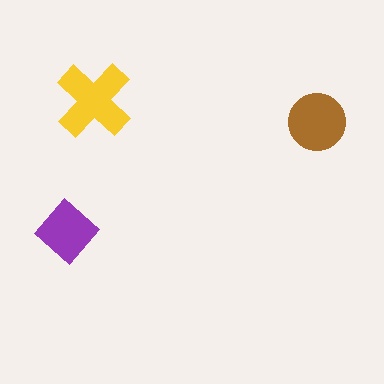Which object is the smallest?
The purple diamond.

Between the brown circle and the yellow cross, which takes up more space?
The yellow cross.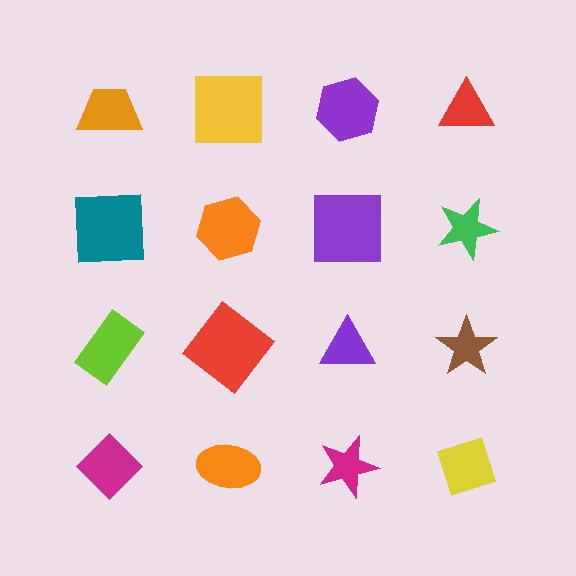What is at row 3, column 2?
A red diamond.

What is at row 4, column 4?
A yellow diamond.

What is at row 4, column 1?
A magenta diamond.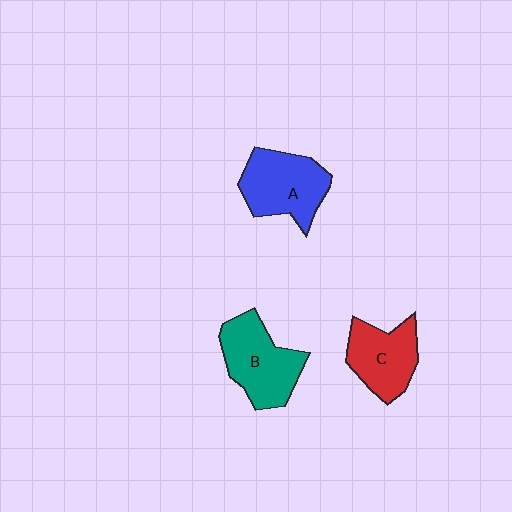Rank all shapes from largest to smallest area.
From largest to smallest: B (teal), A (blue), C (red).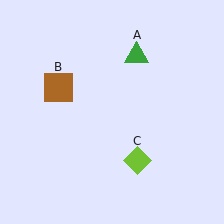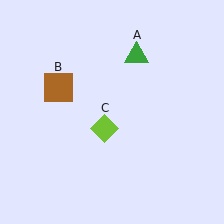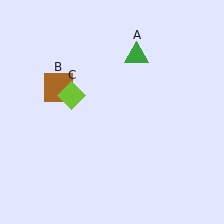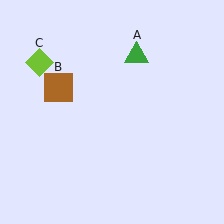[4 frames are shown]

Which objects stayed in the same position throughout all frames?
Green triangle (object A) and brown square (object B) remained stationary.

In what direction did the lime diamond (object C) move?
The lime diamond (object C) moved up and to the left.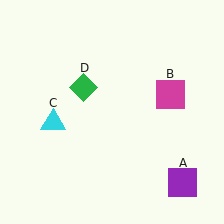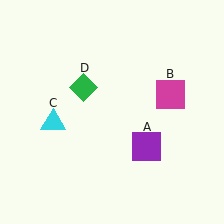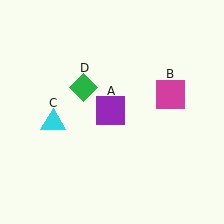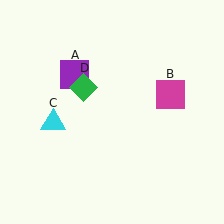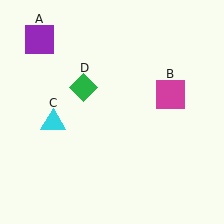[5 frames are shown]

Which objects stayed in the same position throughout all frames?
Magenta square (object B) and cyan triangle (object C) and green diamond (object D) remained stationary.